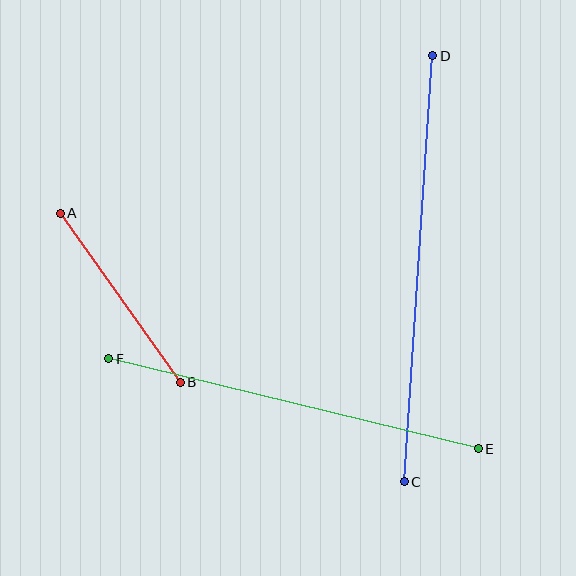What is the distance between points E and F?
The distance is approximately 381 pixels.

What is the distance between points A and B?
The distance is approximately 207 pixels.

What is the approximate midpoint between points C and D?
The midpoint is at approximately (418, 269) pixels.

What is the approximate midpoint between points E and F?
The midpoint is at approximately (294, 404) pixels.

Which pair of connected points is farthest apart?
Points C and D are farthest apart.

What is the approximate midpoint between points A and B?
The midpoint is at approximately (120, 298) pixels.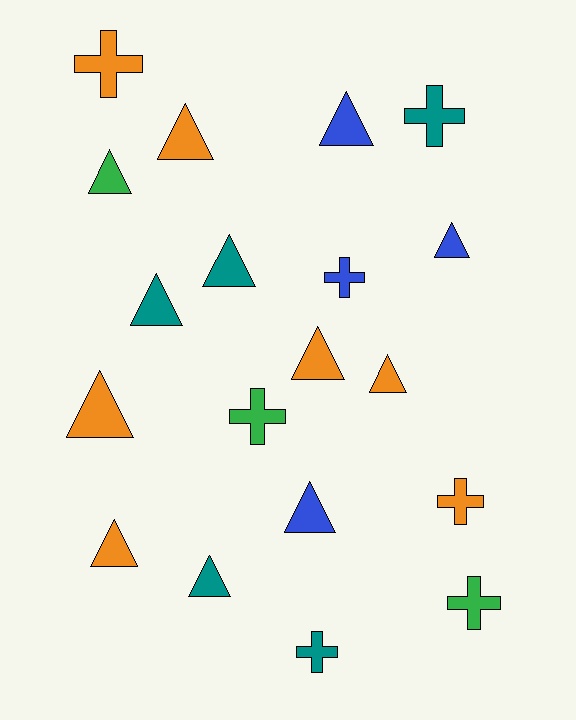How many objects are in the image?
There are 19 objects.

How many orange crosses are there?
There are 2 orange crosses.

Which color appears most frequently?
Orange, with 7 objects.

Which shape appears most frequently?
Triangle, with 12 objects.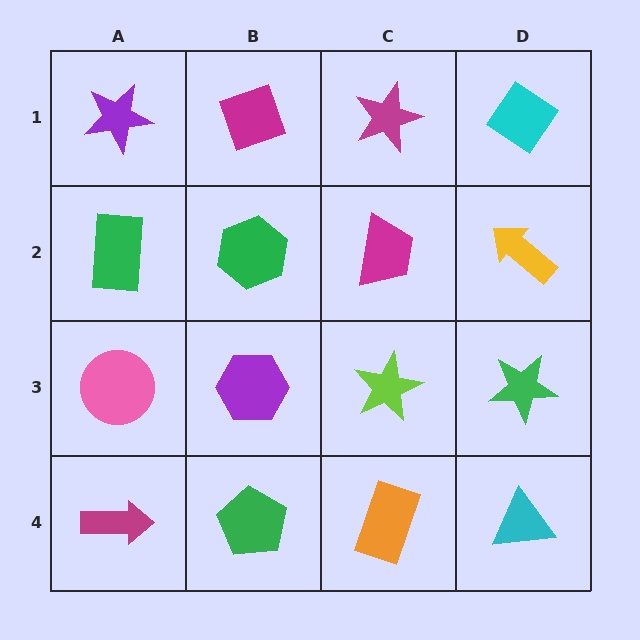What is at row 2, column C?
A magenta trapezoid.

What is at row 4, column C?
An orange rectangle.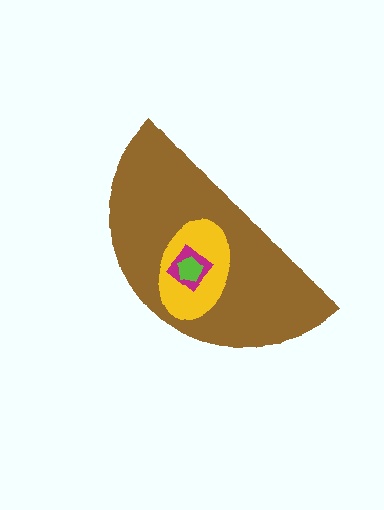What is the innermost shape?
The lime pentagon.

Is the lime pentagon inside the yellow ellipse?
Yes.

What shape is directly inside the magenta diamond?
The lime pentagon.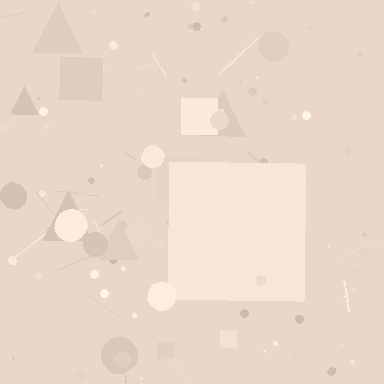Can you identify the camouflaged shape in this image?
The camouflaged shape is a square.